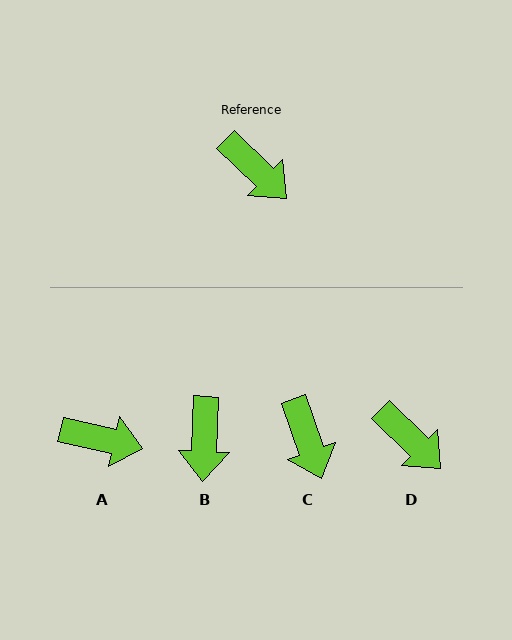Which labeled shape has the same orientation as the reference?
D.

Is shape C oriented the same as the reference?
No, it is off by about 26 degrees.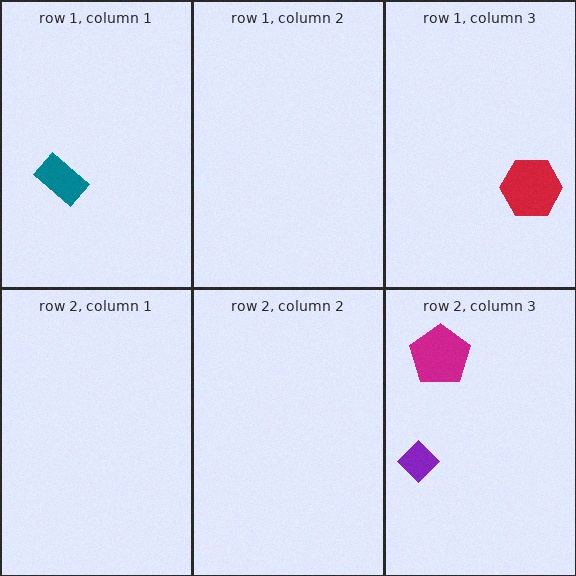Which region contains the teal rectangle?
The row 1, column 1 region.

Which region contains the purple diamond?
The row 2, column 3 region.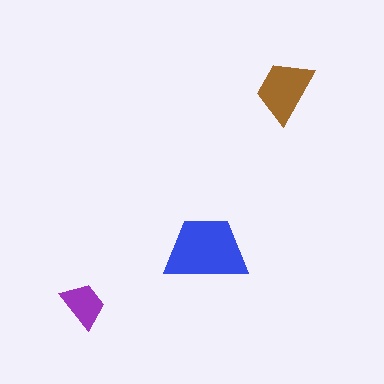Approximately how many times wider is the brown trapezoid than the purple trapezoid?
About 1.5 times wider.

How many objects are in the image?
There are 3 objects in the image.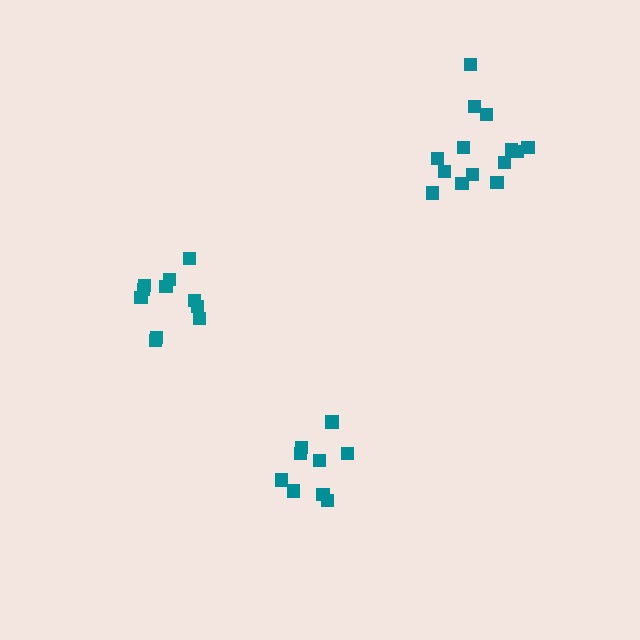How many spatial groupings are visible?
There are 3 spatial groupings.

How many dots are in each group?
Group 1: 11 dots, Group 2: 9 dots, Group 3: 14 dots (34 total).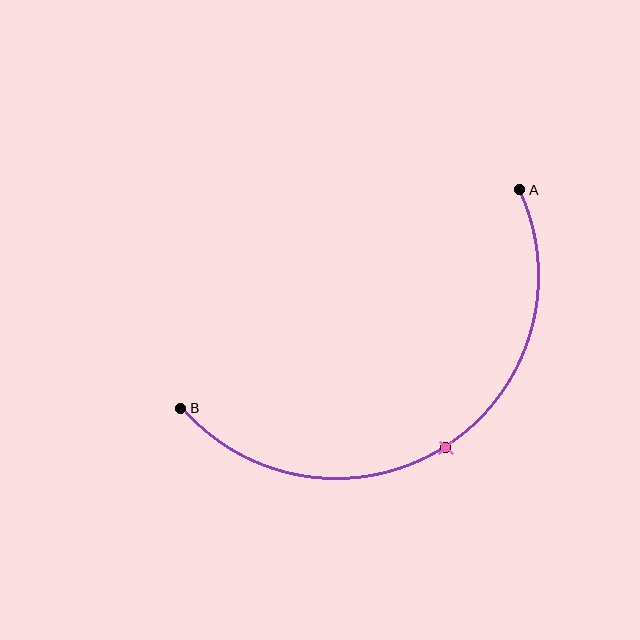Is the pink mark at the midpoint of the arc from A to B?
Yes. The pink mark lies on the arc at equal arc-length from both A and B — it is the arc midpoint.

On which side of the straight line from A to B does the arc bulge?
The arc bulges below the straight line connecting A and B.